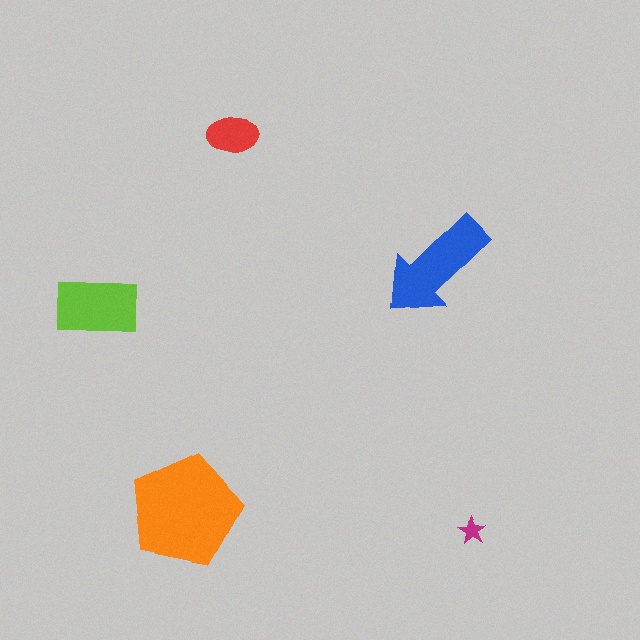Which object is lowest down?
The magenta star is bottommost.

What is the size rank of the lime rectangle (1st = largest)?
3rd.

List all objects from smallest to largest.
The magenta star, the red ellipse, the lime rectangle, the blue arrow, the orange pentagon.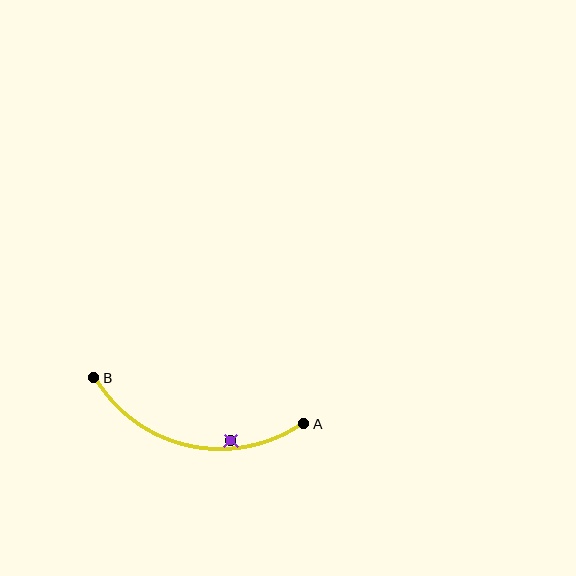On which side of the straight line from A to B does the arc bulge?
The arc bulges below the straight line connecting A and B.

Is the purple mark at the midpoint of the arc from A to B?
No — the purple mark does not lie on the arc at all. It sits slightly inside the curve.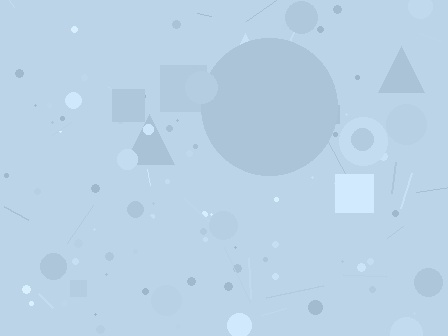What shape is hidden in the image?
A circle is hidden in the image.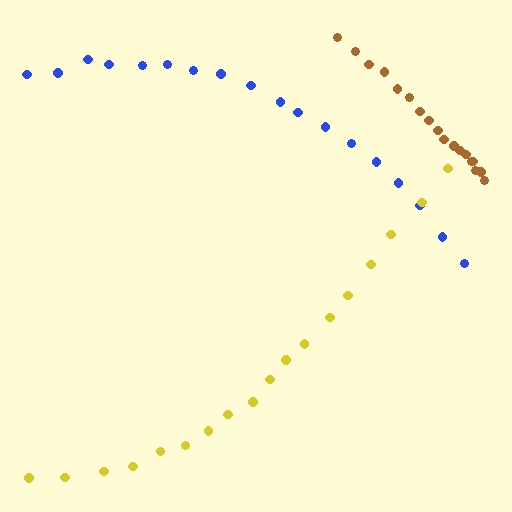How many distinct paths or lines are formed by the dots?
There are 3 distinct paths.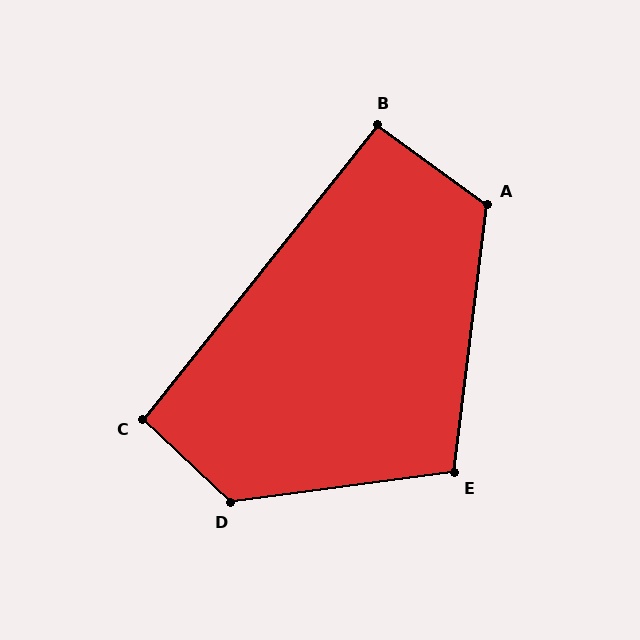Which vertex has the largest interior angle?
D, at approximately 129 degrees.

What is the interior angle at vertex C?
Approximately 95 degrees (approximately right).